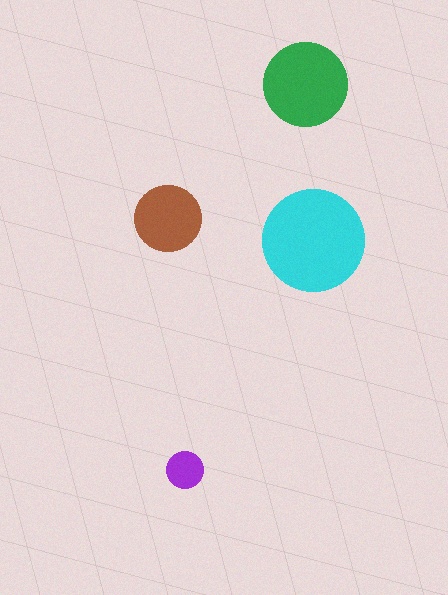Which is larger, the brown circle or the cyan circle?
The cyan one.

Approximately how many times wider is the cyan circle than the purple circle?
About 3 times wider.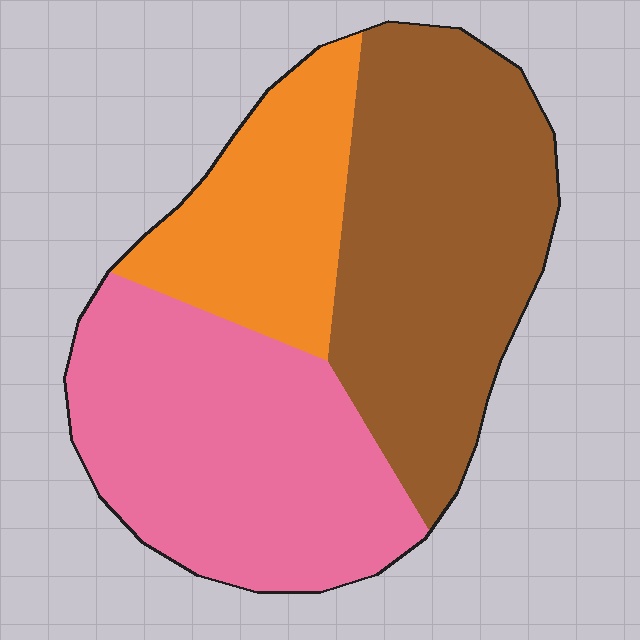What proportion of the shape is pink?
Pink covers roughly 40% of the shape.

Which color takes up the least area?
Orange, at roughly 20%.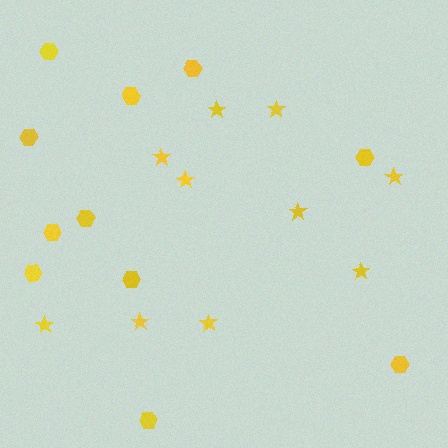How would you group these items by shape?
There are 2 groups: one group of hexagons (11) and one group of stars (10).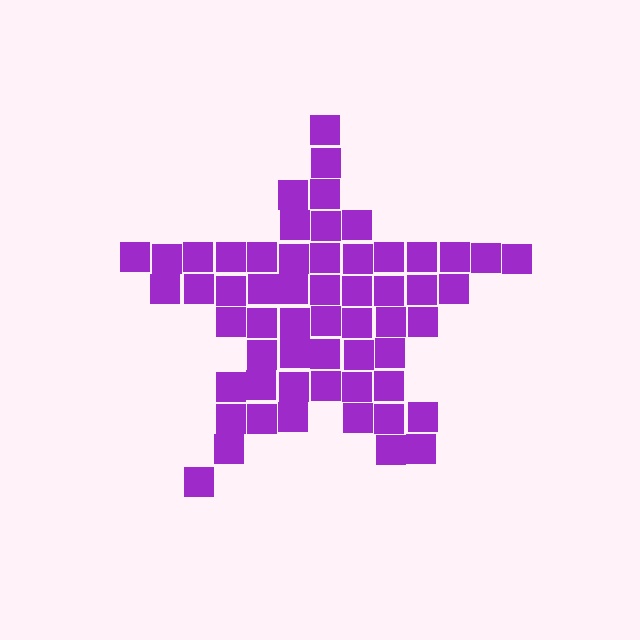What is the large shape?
The large shape is a star.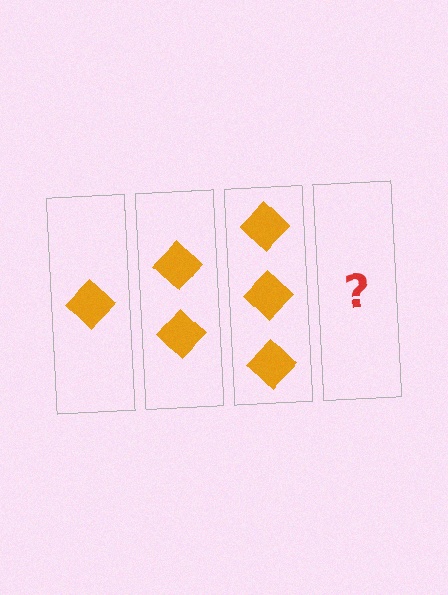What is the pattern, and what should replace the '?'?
The pattern is that each step adds one more diamond. The '?' should be 4 diamonds.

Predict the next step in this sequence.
The next step is 4 diamonds.